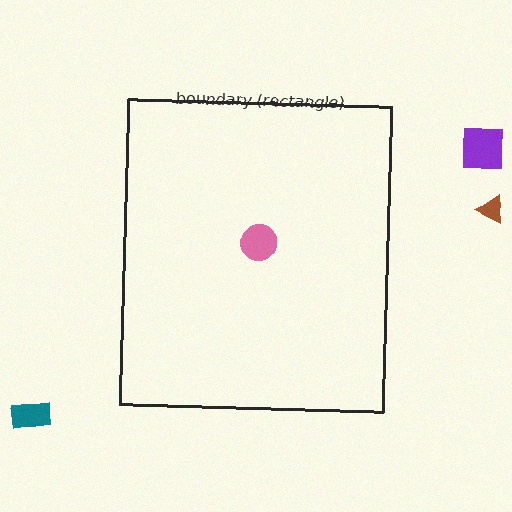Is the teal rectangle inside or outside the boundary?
Outside.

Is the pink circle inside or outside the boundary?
Inside.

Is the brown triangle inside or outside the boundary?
Outside.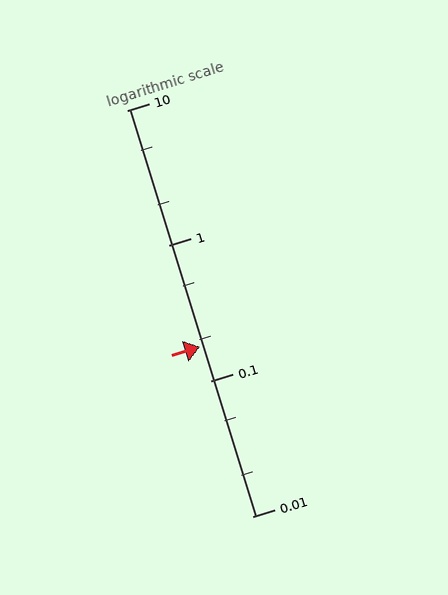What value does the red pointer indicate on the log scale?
The pointer indicates approximately 0.18.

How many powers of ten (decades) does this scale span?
The scale spans 3 decades, from 0.01 to 10.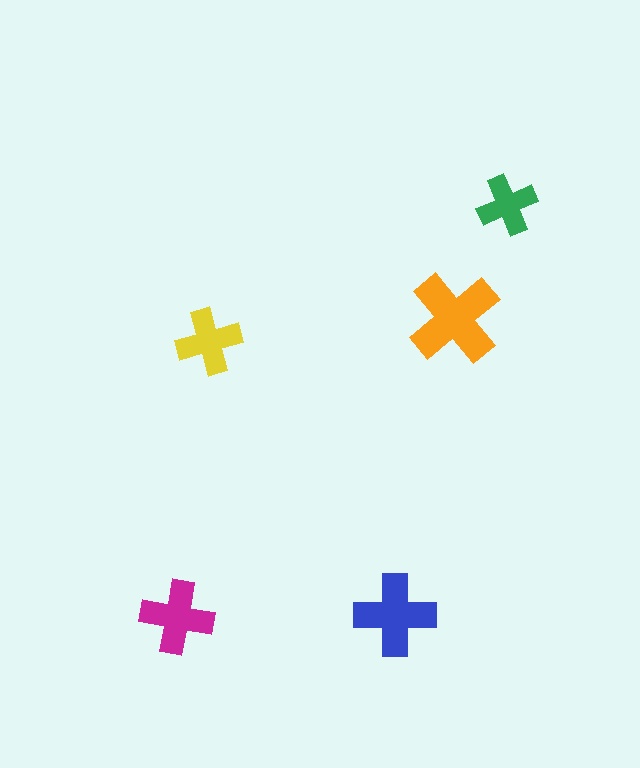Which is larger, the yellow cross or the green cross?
The yellow one.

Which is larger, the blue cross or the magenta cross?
The blue one.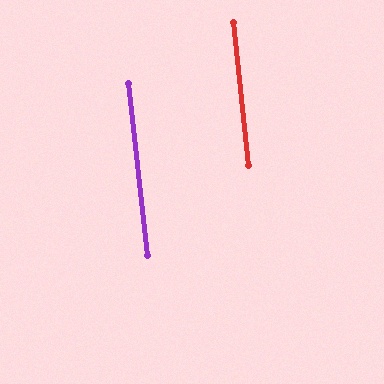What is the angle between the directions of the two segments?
Approximately 0 degrees.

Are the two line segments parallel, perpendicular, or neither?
Parallel — their directions differ by only 0.4°.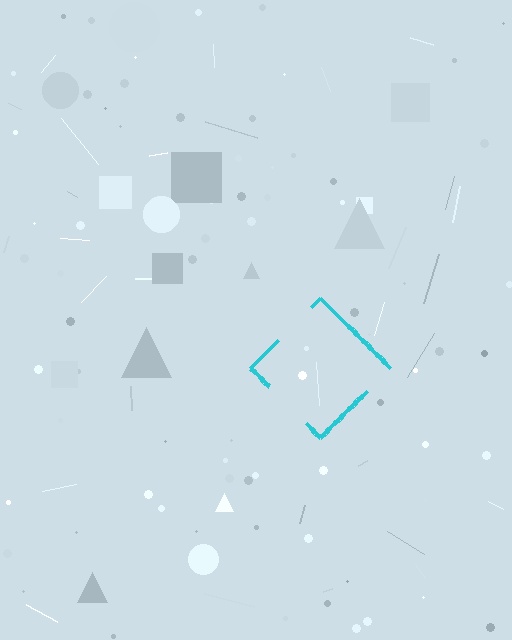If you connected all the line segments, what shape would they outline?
They would outline a diamond.